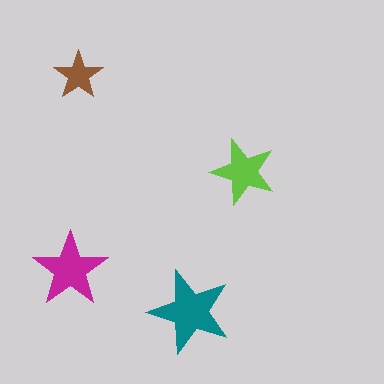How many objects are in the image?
There are 4 objects in the image.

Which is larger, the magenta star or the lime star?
The magenta one.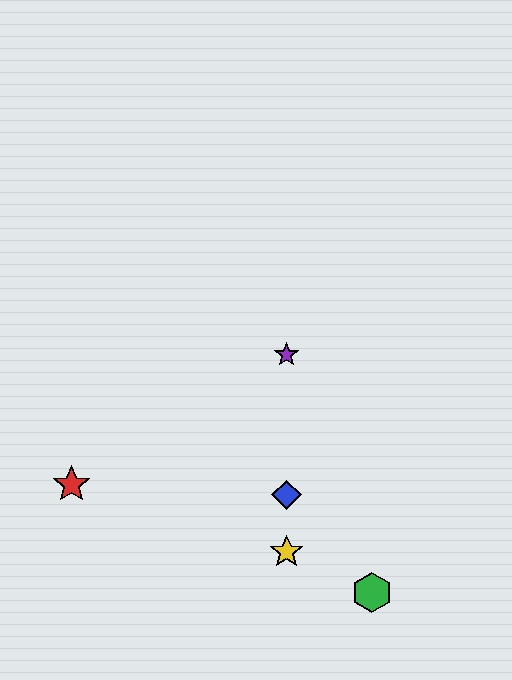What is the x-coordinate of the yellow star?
The yellow star is at x≈287.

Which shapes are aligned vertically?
The blue diamond, the yellow star, the purple star are aligned vertically.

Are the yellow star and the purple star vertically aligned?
Yes, both are at x≈287.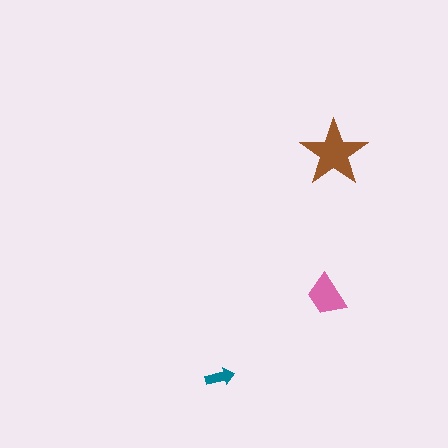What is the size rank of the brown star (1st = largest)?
1st.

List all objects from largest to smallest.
The brown star, the pink trapezoid, the teal arrow.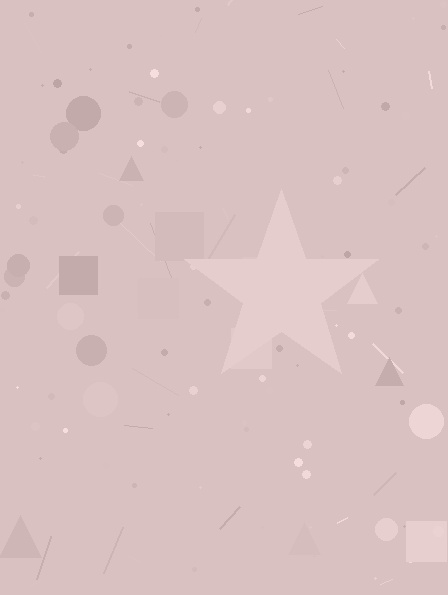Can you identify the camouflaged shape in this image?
The camouflaged shape is a star.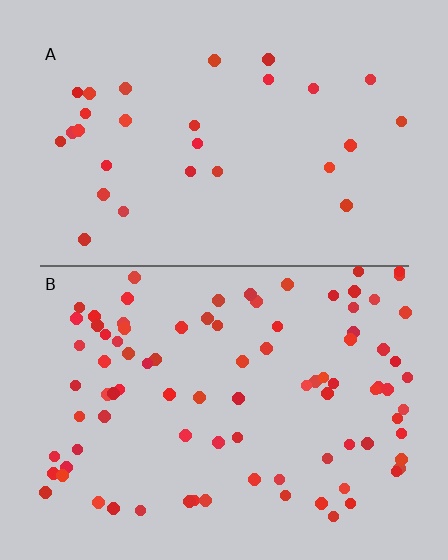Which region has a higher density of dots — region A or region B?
B (the bottom).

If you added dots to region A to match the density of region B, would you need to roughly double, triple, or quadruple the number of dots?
Approximately triple.